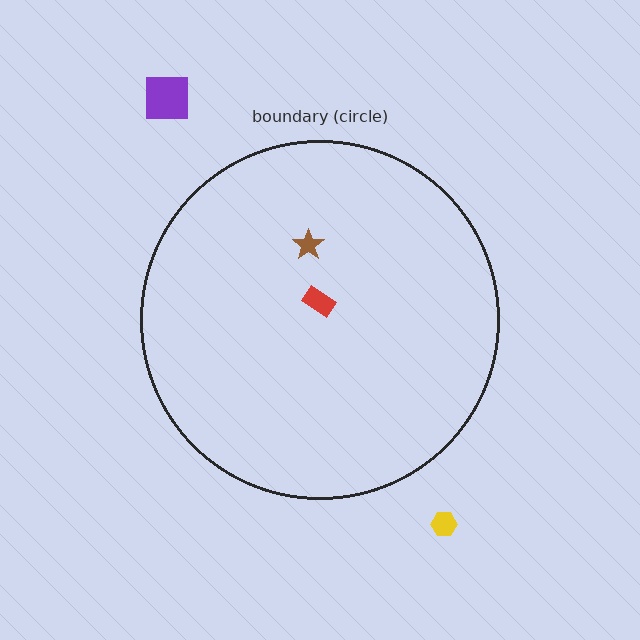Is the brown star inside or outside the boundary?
Inside.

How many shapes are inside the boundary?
2 inside, 2 outside.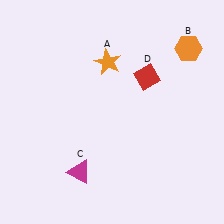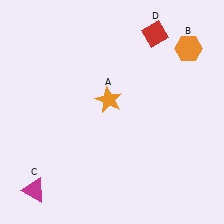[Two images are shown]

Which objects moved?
The objects that moved are: the orange star (A), the magenta triangle (C), the red diamond (D).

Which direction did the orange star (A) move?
The orange star (A) moved down.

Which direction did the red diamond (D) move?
The red diamond (D) moved up.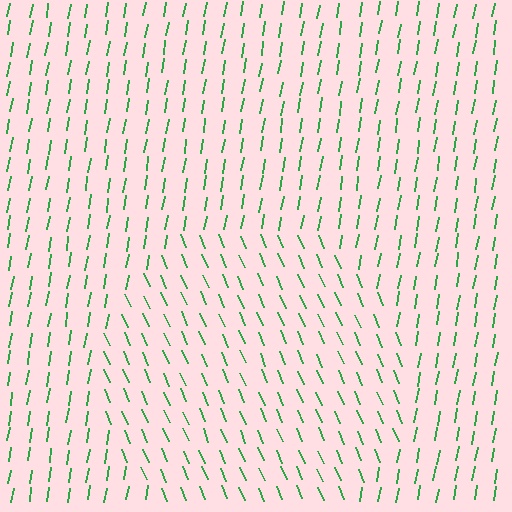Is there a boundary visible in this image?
Yes, there is a texture boundary formed by a change in line orientation.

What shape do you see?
I see a circle.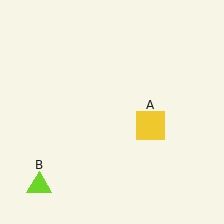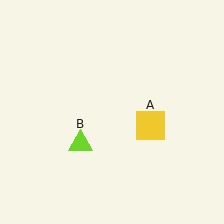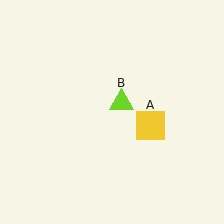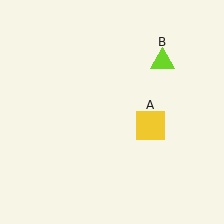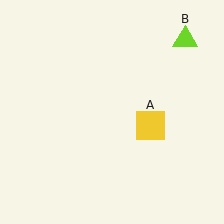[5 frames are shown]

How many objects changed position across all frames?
1 object changed position: lime triangle (object B).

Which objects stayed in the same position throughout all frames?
Yellow square (object A) remained stationary.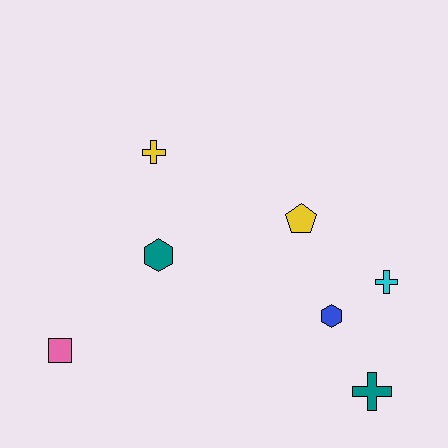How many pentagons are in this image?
There is 1 pentagon.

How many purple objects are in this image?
There are no purple objects.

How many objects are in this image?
There are 7 objects.